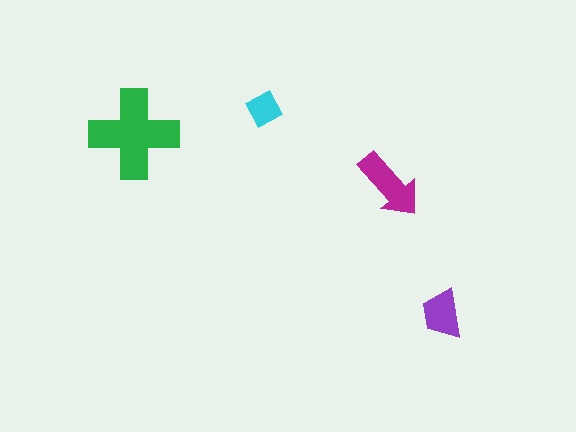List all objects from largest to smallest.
The green cross, the magenta arrow, the purple trapezoid, the cyan square.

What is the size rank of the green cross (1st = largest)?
1st.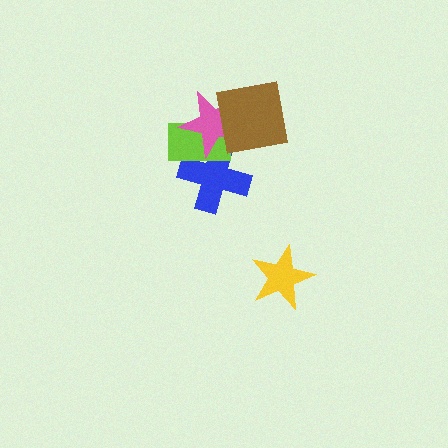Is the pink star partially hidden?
Yes, it is partially covered by another shape.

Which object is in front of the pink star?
The brown square is in front of the pink star.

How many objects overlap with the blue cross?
3 objects overlap with the blue cross.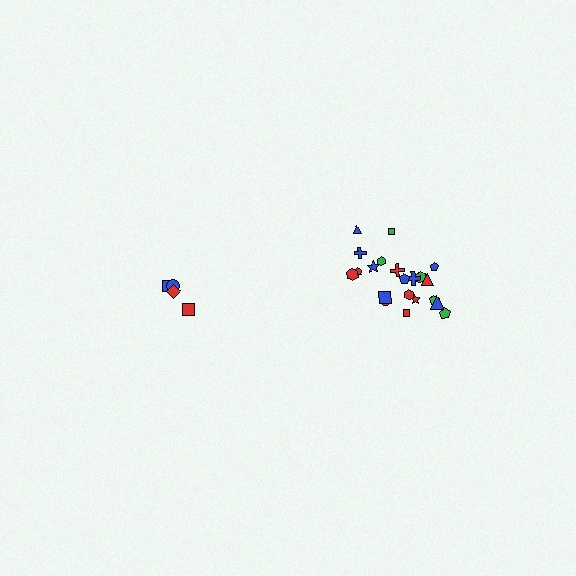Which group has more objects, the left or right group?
The right group.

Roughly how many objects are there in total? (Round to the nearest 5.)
Roughly 25 objects in total.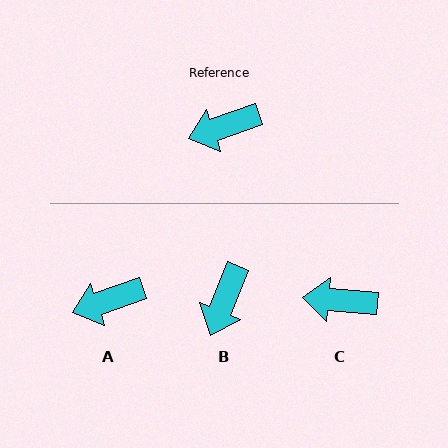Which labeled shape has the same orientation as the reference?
A.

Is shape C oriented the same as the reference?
No, it is off by about 24 degrees.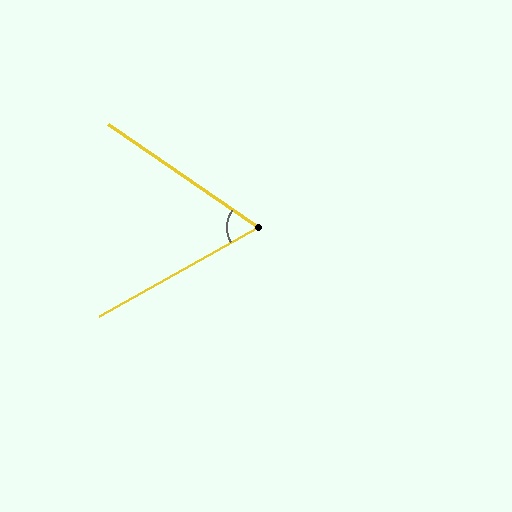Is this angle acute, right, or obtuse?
It is acute.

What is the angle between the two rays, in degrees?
Approximately 64 degrees.